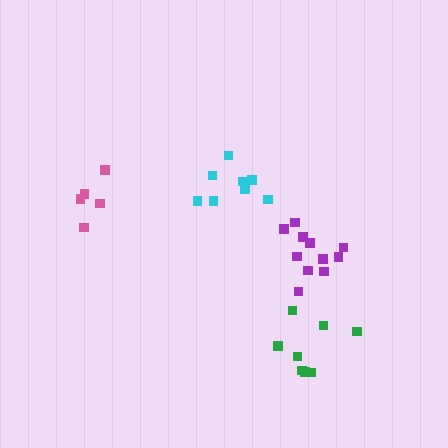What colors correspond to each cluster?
The clusters are colored: pink, cyan, green, purple.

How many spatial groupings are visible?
There are 4 spatial groupings.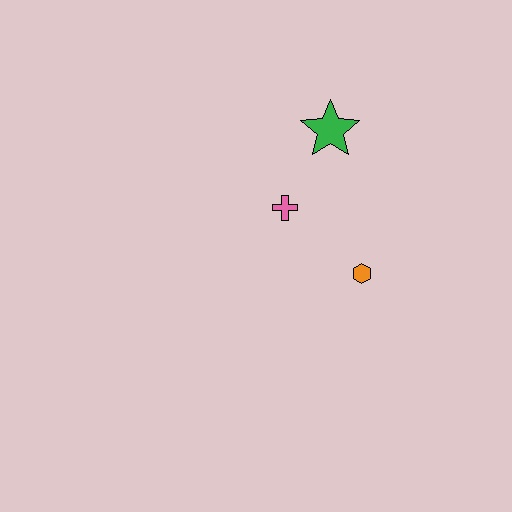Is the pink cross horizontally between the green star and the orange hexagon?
No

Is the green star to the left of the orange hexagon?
Yes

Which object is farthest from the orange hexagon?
The green star is farthest from the orange hexagon.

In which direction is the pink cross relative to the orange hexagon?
The pink cross is to the left of the orange hexagon.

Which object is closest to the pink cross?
The green star is closest to the pink cross.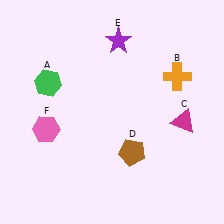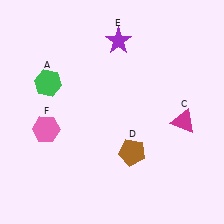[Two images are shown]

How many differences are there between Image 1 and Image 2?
There is 1 difference between the two images.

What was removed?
The orange cross (B) was removed in Image 2.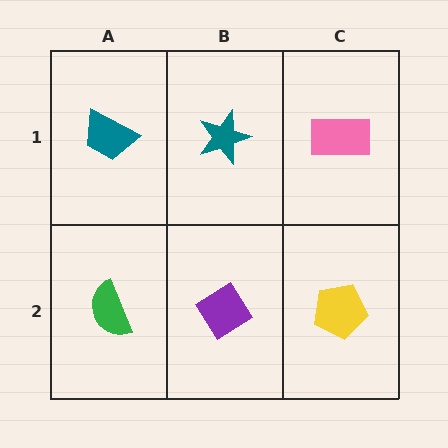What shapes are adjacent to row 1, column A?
A green semicircle (row 2, column A), a teal star (row 1, column B).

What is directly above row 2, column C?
A pink rectangle.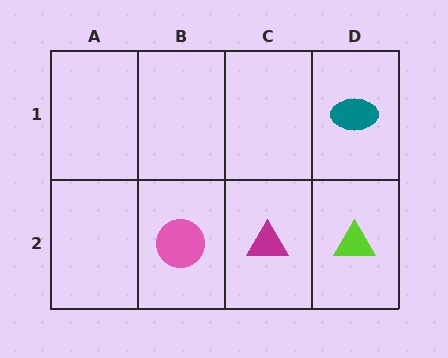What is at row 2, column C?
A magenta triangle.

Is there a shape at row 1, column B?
No, that cell is empty.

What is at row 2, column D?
A lime triangle.